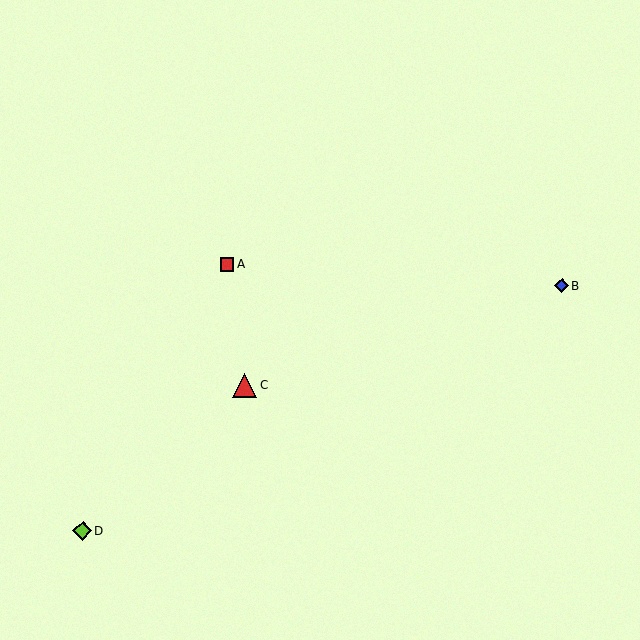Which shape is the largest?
The red triangle (labeled C) is the largest.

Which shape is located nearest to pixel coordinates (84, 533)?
The lime diamond (labeled D) at (83, 531) is nearest to that location.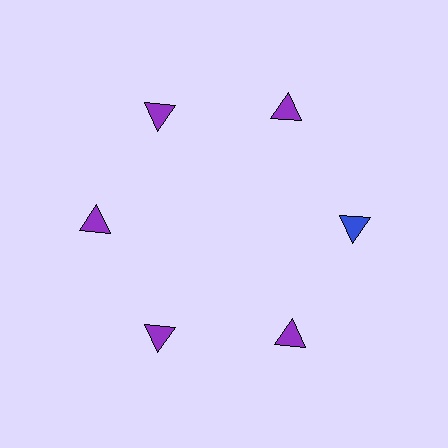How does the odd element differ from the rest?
It has a different color: blue instead of purple.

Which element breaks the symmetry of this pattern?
The blue triangle at roughly the 3 o'clock position breaks the symmetry. All other shapes are purple triangles.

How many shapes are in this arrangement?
There are 6 shapes arranged in a ring pattern.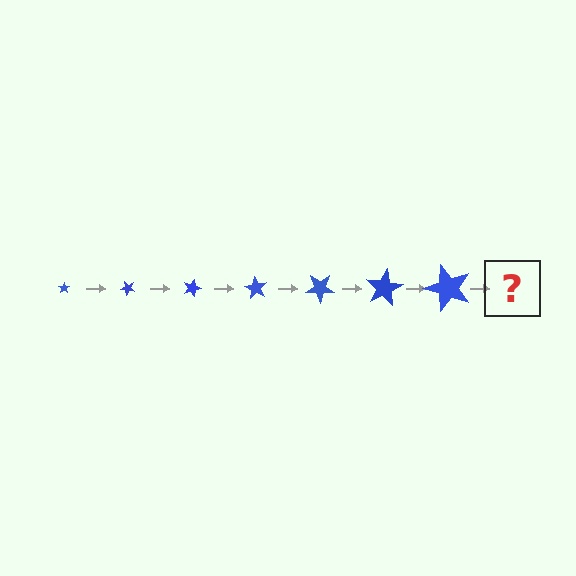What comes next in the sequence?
The next element should be a star, larger than the previous one and rotated 315 degrees from the start.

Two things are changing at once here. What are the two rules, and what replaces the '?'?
The two rules are that the star grows larger each step and it rotates 45 degrees each step. The '?' should be a star, larger than the previous one and rotated 315 degrees from the start.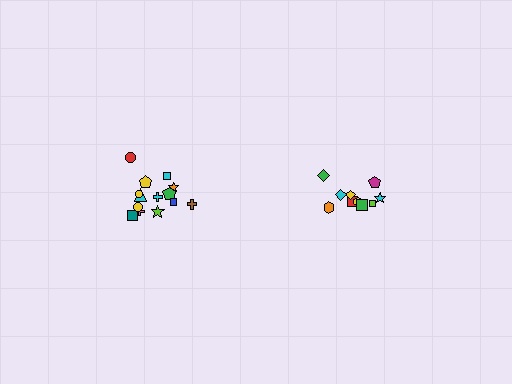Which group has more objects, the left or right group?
The left group.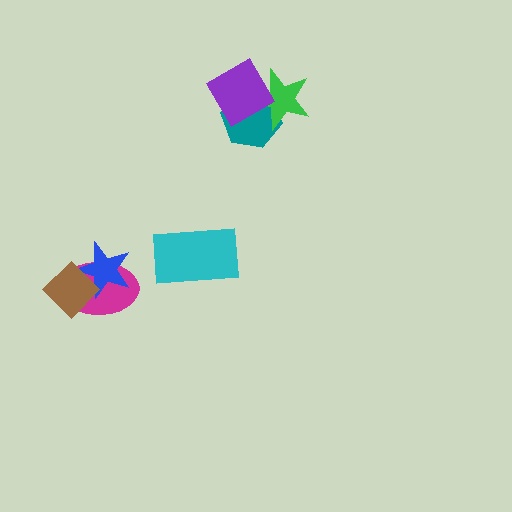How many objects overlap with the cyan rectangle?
0 objects overlap with the cyan rectangle.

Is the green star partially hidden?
Yes, it is partially covered by another shape.